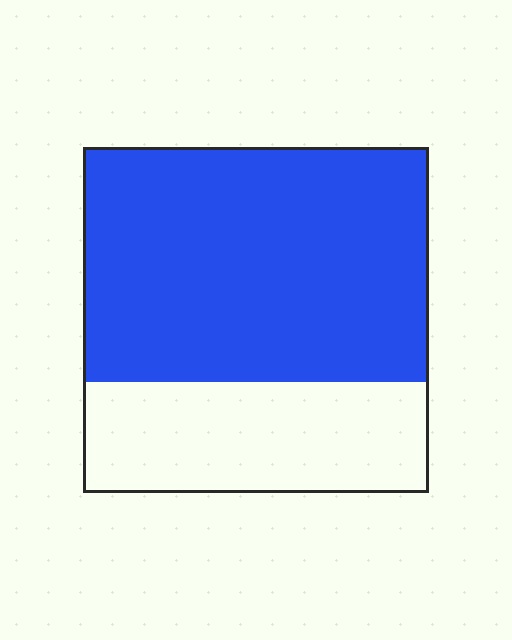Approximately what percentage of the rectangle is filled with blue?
Approximately 70%.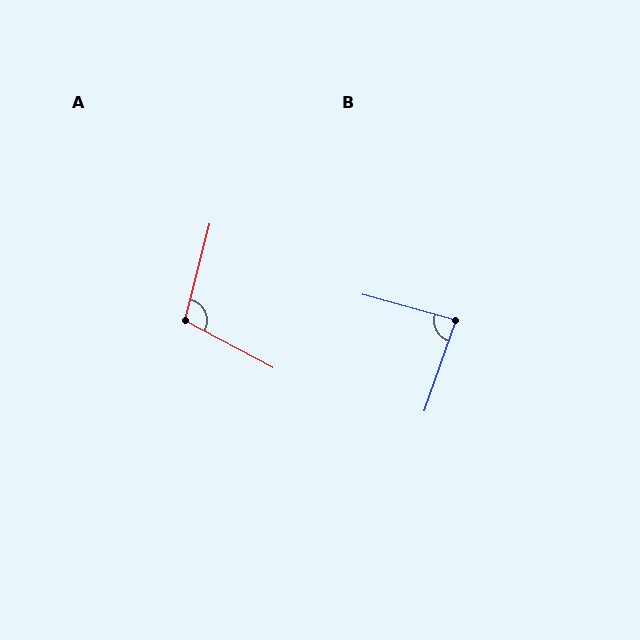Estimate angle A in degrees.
Approximately 103 degrees.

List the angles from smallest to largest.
B (86°), A (103°).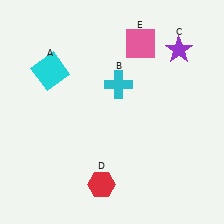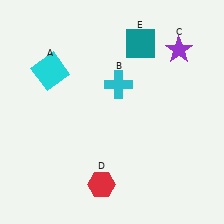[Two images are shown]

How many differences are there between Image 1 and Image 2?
There is 1 difference between the two images.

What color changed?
The square (E) changed from pink in Image 1 to teal in Image 2.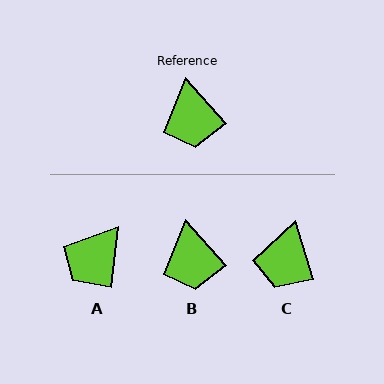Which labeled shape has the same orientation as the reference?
B.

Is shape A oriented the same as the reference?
No, it is off by about 49 degrees.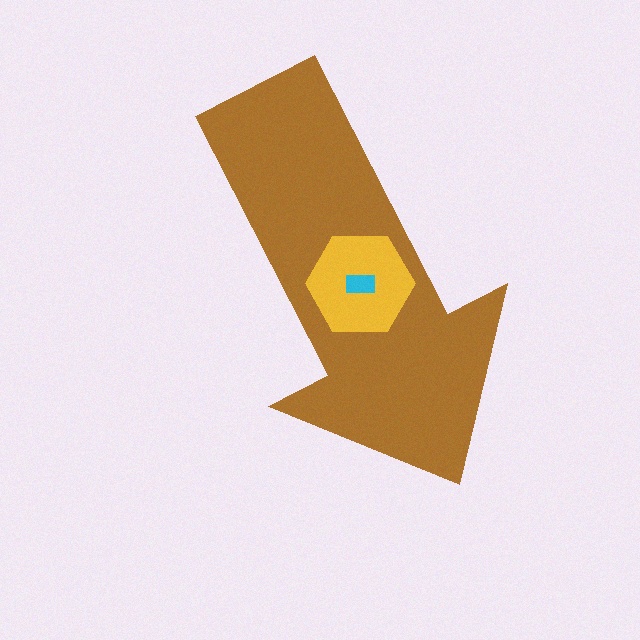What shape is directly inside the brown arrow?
The yellow hexagon.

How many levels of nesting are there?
3.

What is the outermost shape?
The brown arrow.